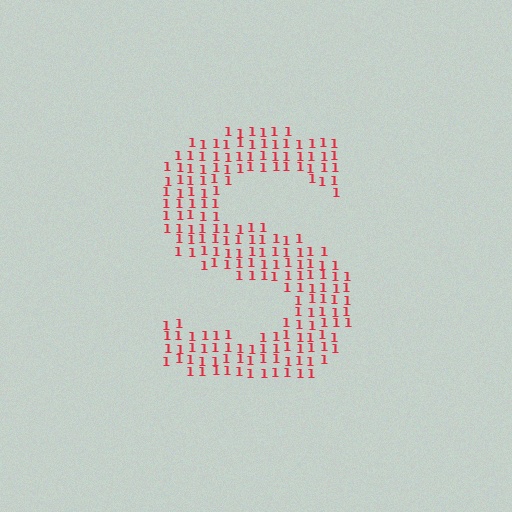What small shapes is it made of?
It is made of small digit 1's.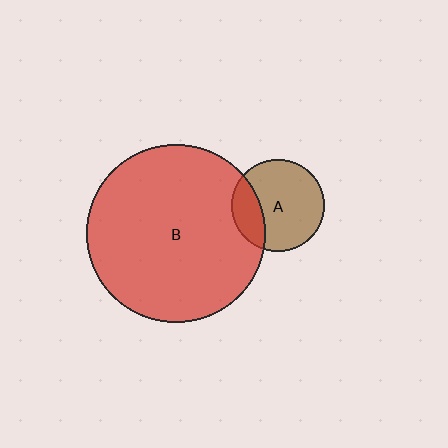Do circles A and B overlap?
Yes.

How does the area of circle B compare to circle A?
Approximately 3.7 times.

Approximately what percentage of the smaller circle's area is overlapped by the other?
Approximately 25%.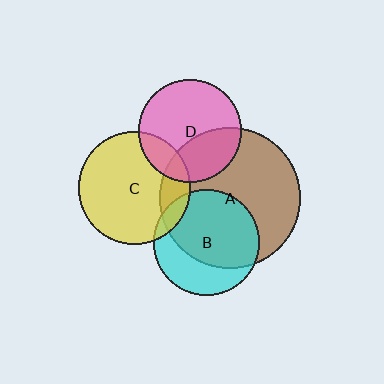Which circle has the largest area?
Circle A (brown).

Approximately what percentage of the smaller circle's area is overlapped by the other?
Approximately 10%.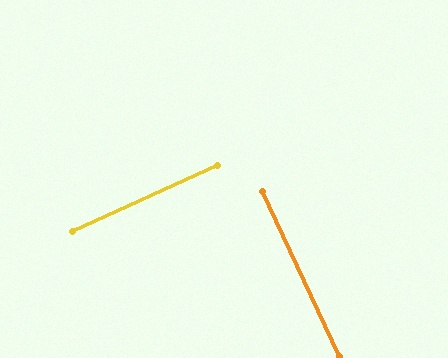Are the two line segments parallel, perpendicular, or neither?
Perpendicular — they meet at approximately 90°.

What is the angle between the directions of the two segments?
Approximately 90 degrees.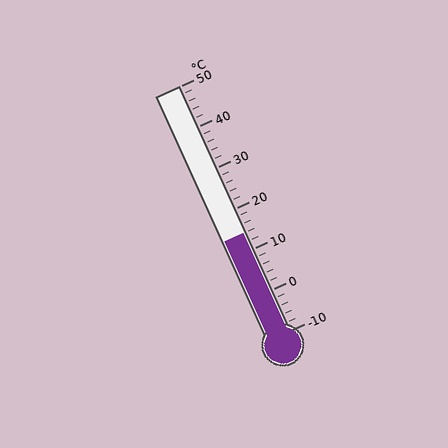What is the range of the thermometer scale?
The thermometer scale ranges from -10°C to 50°C.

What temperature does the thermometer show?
The thermometer shows approximately 14°C.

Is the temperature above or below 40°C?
The temperature is below 40°C.